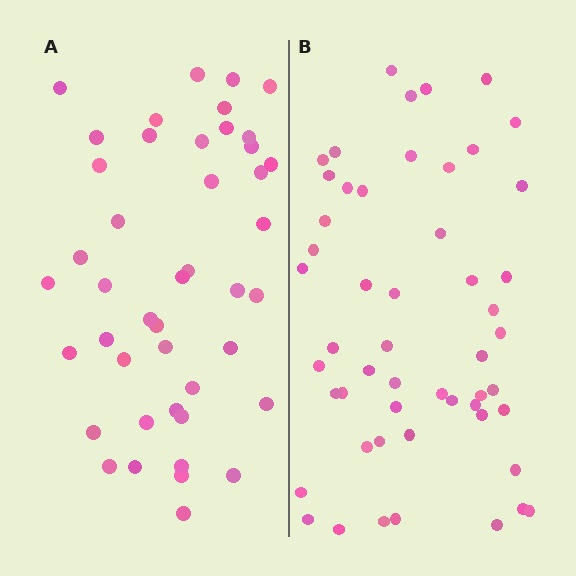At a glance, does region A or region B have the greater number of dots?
Region B (the right region) has more dots.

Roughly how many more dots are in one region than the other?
Region B has roughly 8 or so more dots than region A.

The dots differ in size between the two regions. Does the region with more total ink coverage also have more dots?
No. Region A has more total ink coverage because its dots are larger, but region B actually contains more individual dots. Total area can be misleading — the number of items is what matters here.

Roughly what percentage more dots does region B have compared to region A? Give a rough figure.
About 20% more.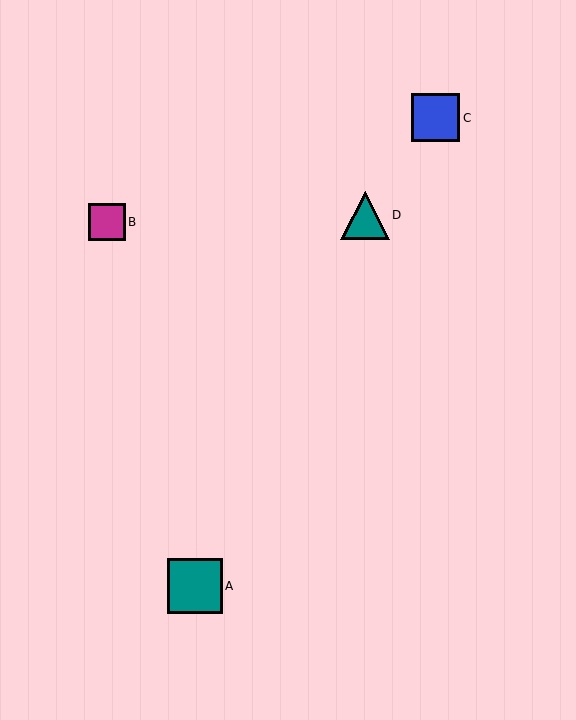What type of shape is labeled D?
Shape D is a teal triangle.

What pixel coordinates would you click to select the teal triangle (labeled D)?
Click at (365, 215) to select the teal triangle D.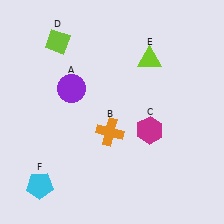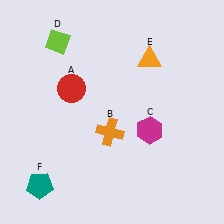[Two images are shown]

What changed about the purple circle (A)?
In Image 1, A is purple. In Image 2, it changed to red.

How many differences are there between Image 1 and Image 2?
There are 3 differences between the two images.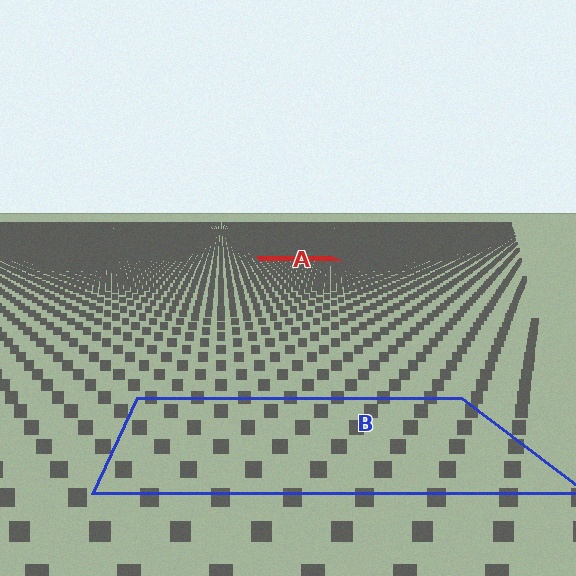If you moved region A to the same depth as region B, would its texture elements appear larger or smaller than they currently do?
They would appear larger. At a closer depth, the same texture elements are projected at a bigger on-screen size.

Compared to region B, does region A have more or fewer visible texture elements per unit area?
Region A has more texture elements per unit area — they are packed more densely because it is farther away.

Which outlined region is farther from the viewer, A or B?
Region A is farther from the viewer — the texture elements inside it appear smaller and more densely packed.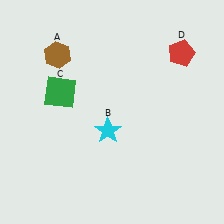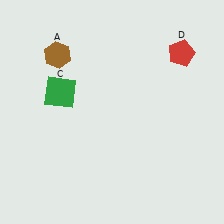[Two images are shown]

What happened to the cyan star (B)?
The cyan star (B) was removed in Image 2. It was in the bottom-left area of Image 1.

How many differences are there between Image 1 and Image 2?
There is 1 difference between the two images.